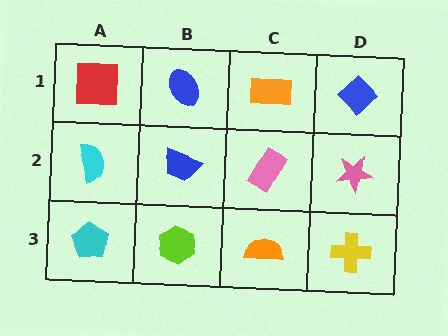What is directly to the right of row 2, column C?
A pink star.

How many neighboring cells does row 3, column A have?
2.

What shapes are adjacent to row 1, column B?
A blue trapezoid (row 2, column B), a red square (row 1, column A), an orange rectangle (row 1, column C).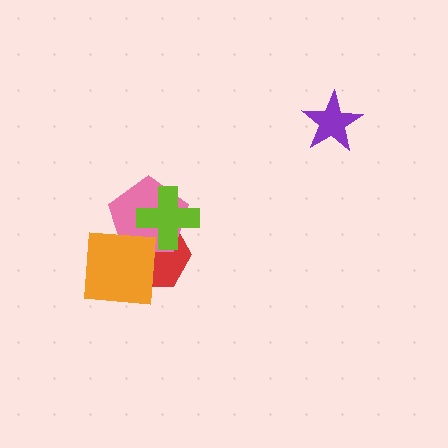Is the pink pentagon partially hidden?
Yes, it is partially covered by another shape.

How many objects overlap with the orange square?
2 objects overlap with the orange square.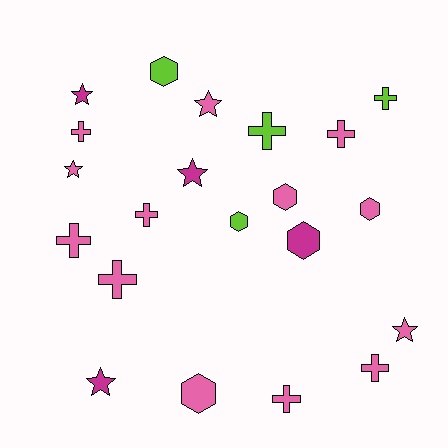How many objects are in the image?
There are 21 objects.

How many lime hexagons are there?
There are 2 lime hexagons.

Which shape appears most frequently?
Cross, with 9 objects.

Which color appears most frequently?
Pink, with 13 objects.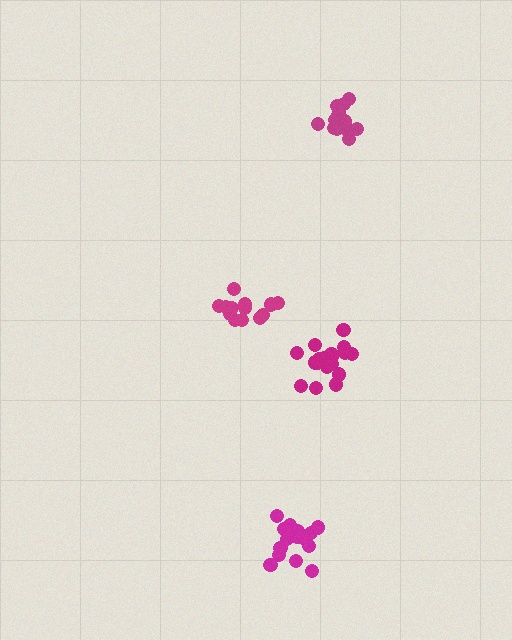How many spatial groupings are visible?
There are 4 spatial groupings.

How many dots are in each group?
Group 1: 14 dots, Group 2: 16 dots, Group 3: 16 dots, Group 4: 19 dots (65 total).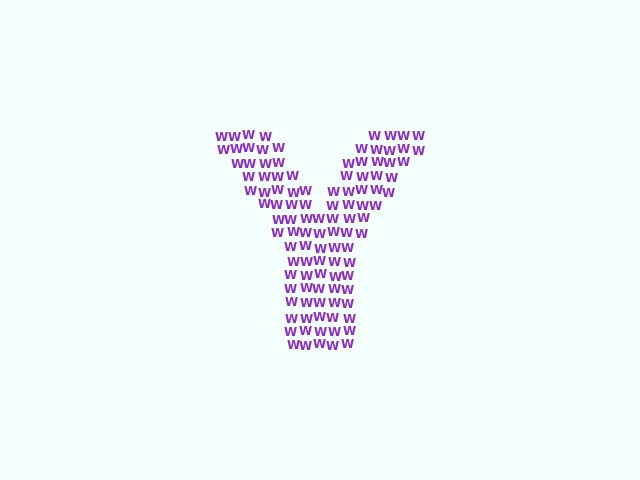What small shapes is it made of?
It is made of small letter W's.